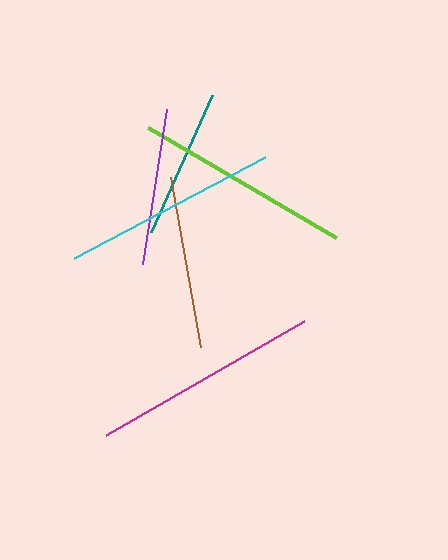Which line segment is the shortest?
The teal line is the shortest at approximately 150 pixels.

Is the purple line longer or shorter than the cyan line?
The cyan line is longer than the purple line.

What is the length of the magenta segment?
The magenta segment is approximately 228 pixels long.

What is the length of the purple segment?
The purple segment is approximately 157 pixels long.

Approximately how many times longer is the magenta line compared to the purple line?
The magenta line is approximately 1.5 times the length of the purple line.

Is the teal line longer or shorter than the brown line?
The brown line is longer than the teal line.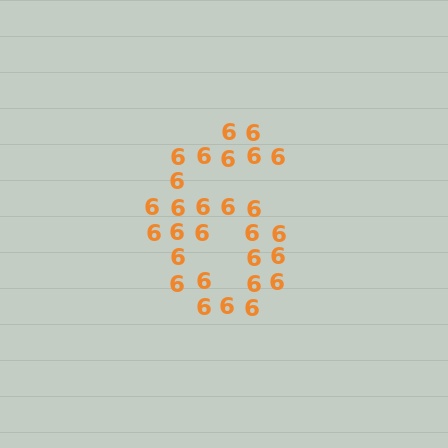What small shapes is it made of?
It is made of small digit 6's.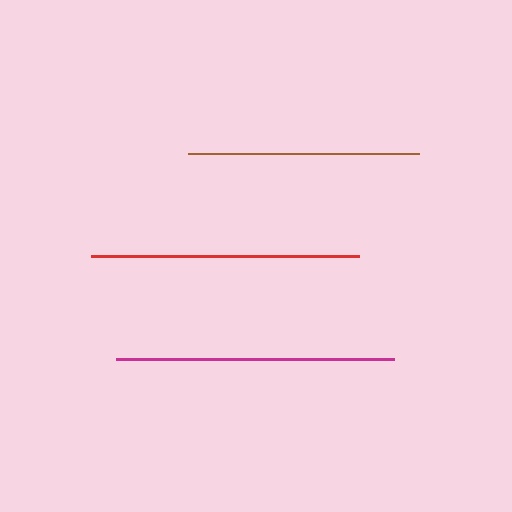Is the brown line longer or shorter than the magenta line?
The magenta line is longer than the brown line.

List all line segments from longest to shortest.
From longest to shortest: magenta, red, brown.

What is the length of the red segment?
The red segment is approximately 268 pixels long.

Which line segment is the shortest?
The brown line is the shortest at approximately 231 pixels.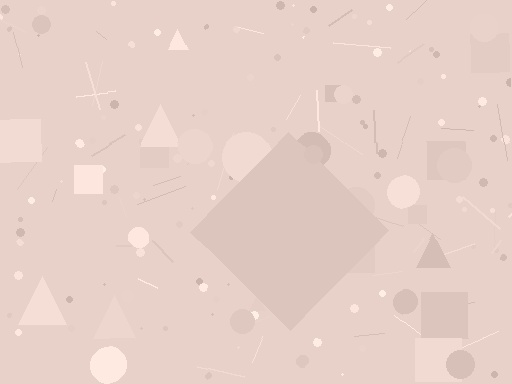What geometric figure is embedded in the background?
A diamond is embedded in the background.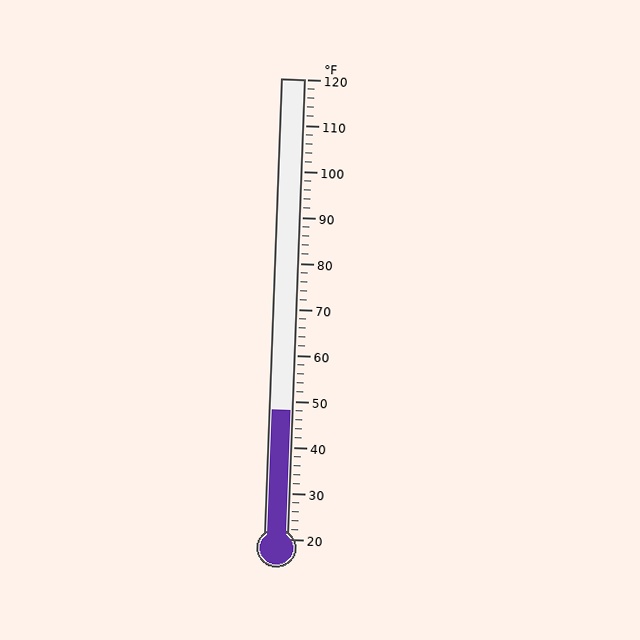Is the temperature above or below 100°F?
The temperature is below 100°F.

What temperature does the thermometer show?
The thermometer shows approximately 48°F.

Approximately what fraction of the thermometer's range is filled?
The thermometer is filled to approximately 30% of its range.